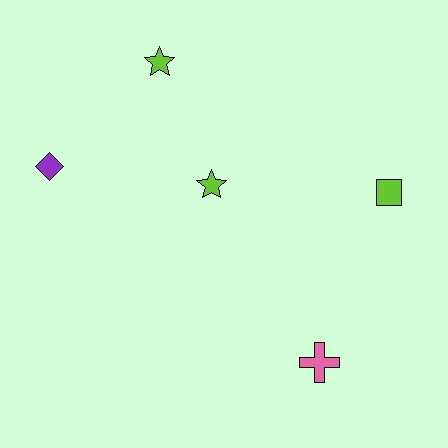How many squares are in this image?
There is 1 square.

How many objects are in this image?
There are 5 objects.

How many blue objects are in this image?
There are no blue objects.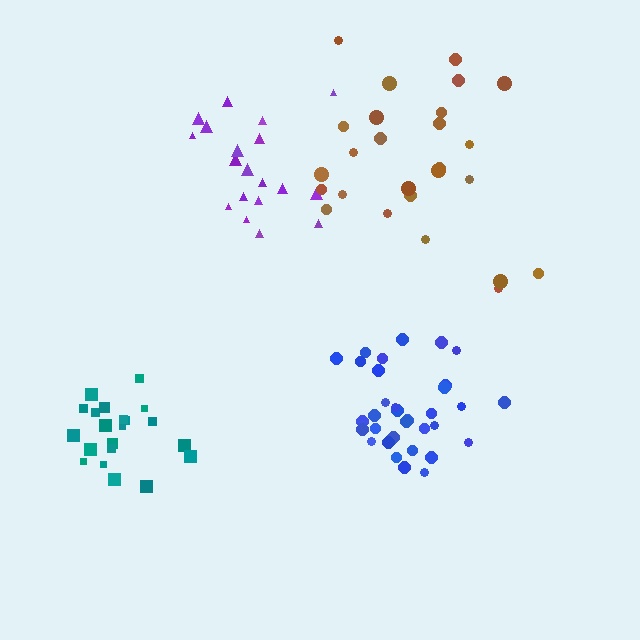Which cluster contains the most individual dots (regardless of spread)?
Blue (33).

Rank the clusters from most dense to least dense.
blue, teal, purple, brown.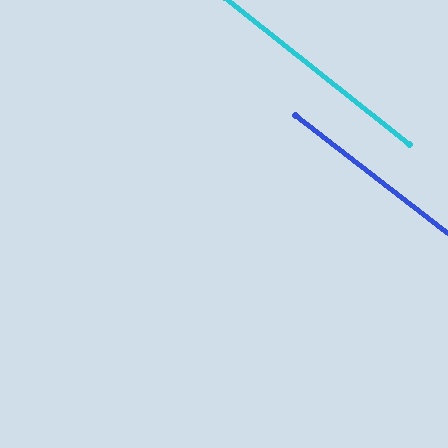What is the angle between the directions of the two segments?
Approximately 1 degree.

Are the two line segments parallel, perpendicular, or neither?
Parallel — their directions differ by only 0.9°.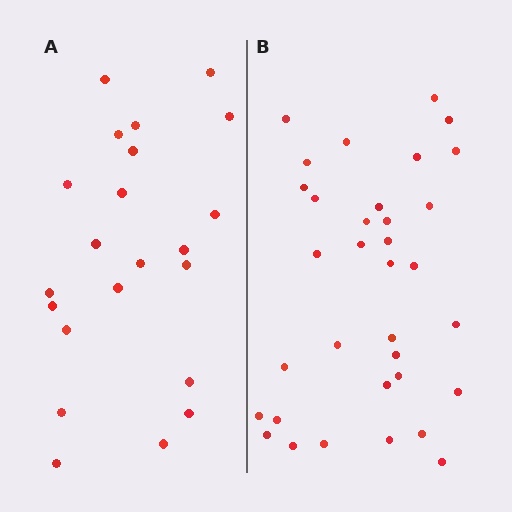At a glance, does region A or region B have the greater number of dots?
Region B (the right region) has more dots.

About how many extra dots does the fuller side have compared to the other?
Region B has roughly 12 or so more dots than region A.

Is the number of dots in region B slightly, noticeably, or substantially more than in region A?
Region B has substantially more. The ratio is roughly 1.5 to 1.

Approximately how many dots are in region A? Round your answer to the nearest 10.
About 20 dots. (The exact count is 22, which rounds to 20.)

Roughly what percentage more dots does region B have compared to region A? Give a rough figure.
About 55% more.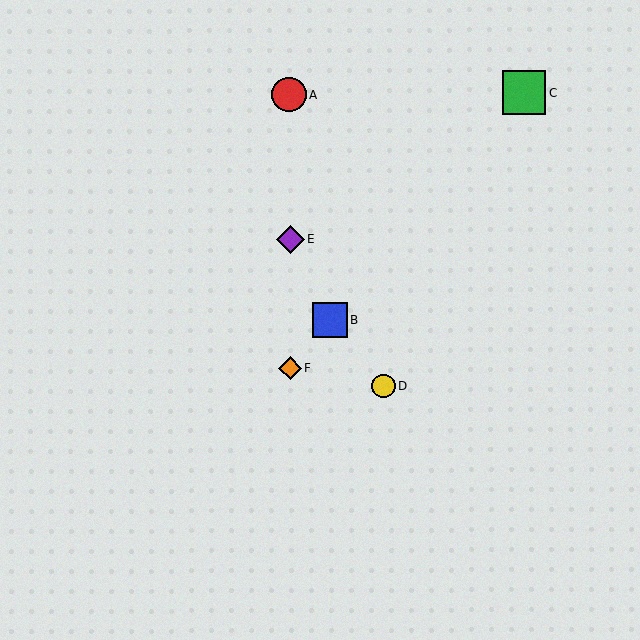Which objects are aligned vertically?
Objects A, E, F are aligned vertically.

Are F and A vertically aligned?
Yes, both are at x≈290.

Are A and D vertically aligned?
No, A is at x≈289 and D is at x≈384.